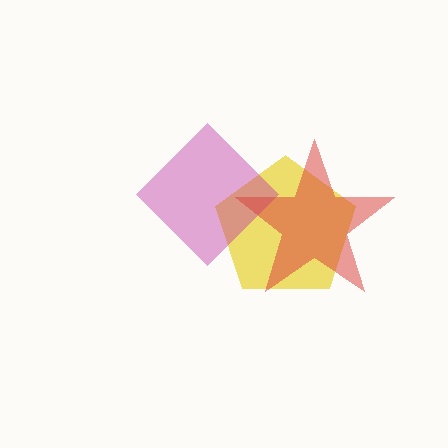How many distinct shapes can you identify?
There are 3 distinct shapes: a yellow pentagon, a magenta diamond, a red star.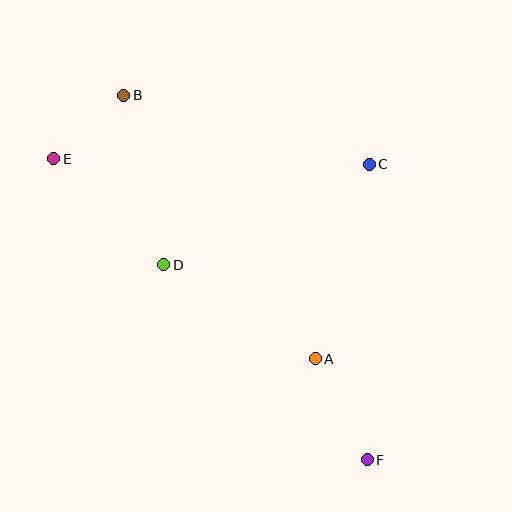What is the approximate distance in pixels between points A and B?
The distance between A and B is approximately 326 pixels.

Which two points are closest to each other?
Points B and E are closest to each other.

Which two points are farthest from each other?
Points B and F are farthest from each other.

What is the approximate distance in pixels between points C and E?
The distance between C and E is approximately 316 pixels.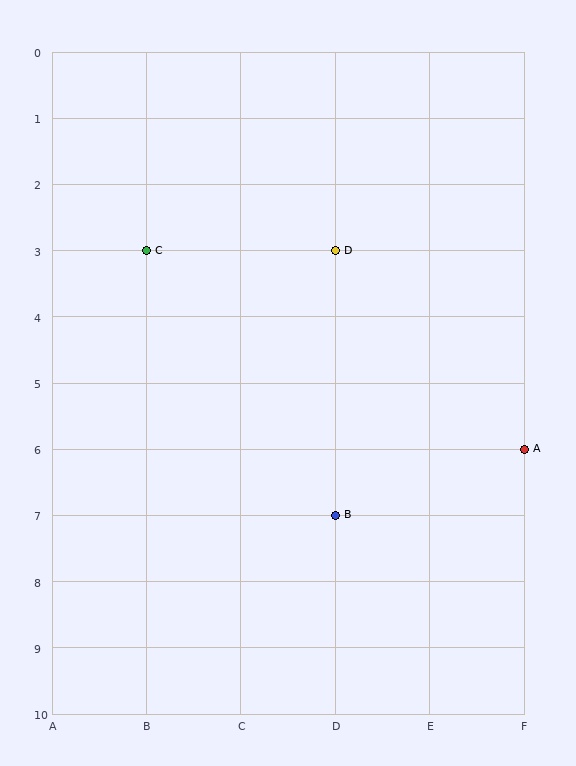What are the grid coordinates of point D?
Point D is at grid coordinates (D, 3).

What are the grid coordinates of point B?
Point B is at grid coordinates (D, 7).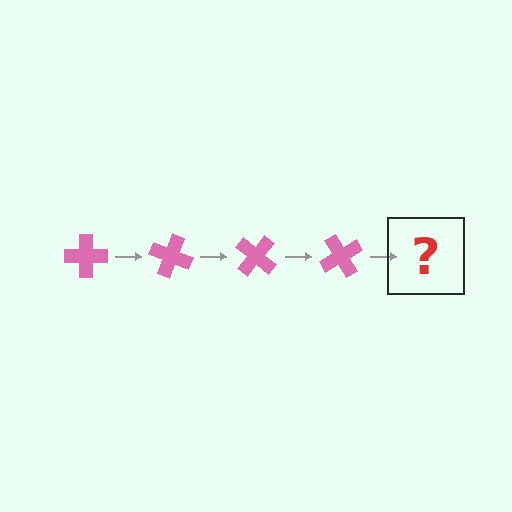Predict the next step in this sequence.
The next step is a pink cross rotated 80 degrees.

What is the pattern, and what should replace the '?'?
The pattern is that the cross rotates 20 degrees each step. The '?' should be a pink cross rotated 80 degrees.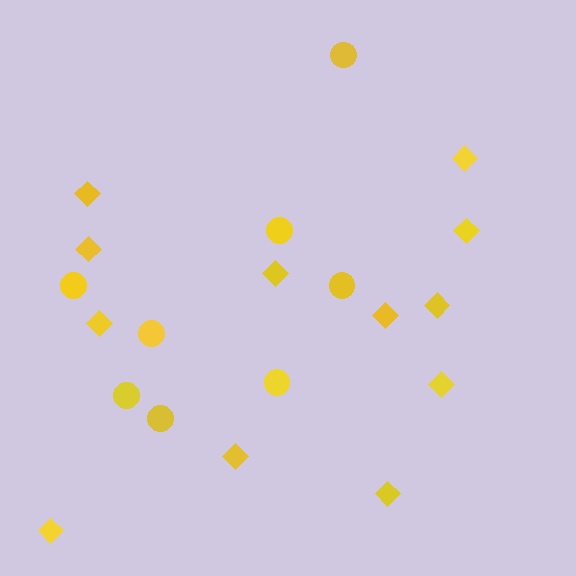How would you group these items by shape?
There are 2 groups: one group of circles (8) and one group of diamonds (12).